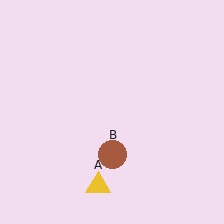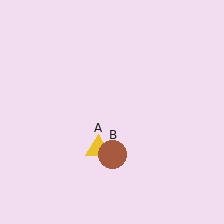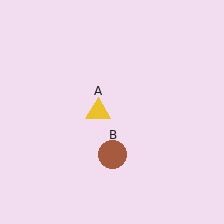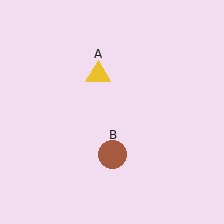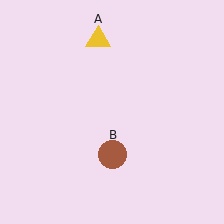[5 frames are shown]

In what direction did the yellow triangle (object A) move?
The yellow triangle (object A) moved up.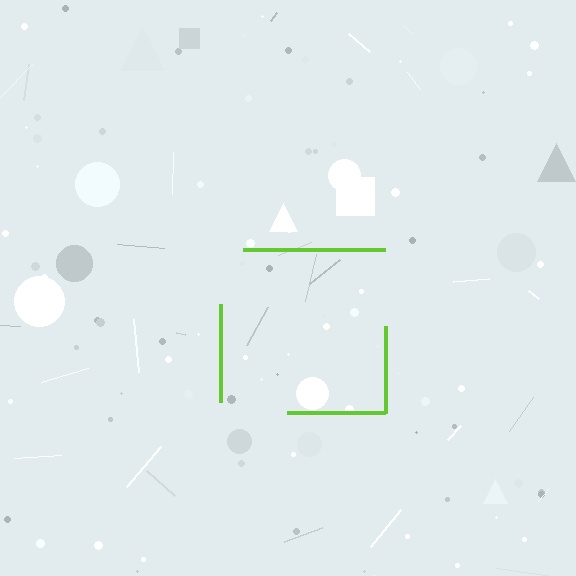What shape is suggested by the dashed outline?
The dashed outline suggests a square.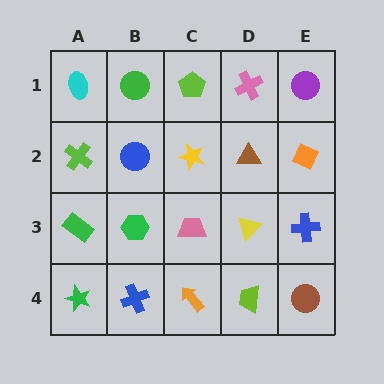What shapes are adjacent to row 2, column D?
A pink cross (row 1, column D), a yellow triangle (row 3, column D), a yellow star (row 2, column C), an orange diamond (row 2, column E).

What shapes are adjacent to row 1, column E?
An orange diamond (row 2, column E), a pink cross (row 1, column D).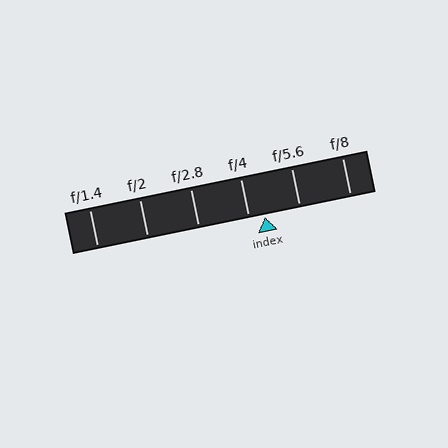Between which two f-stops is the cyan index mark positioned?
The index mark is between f/4 and f/5.6.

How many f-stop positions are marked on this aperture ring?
There are 6 f-stop positions marked.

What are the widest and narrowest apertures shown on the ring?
The widest aperture shown is f/1.4 and the narrowest is f/8.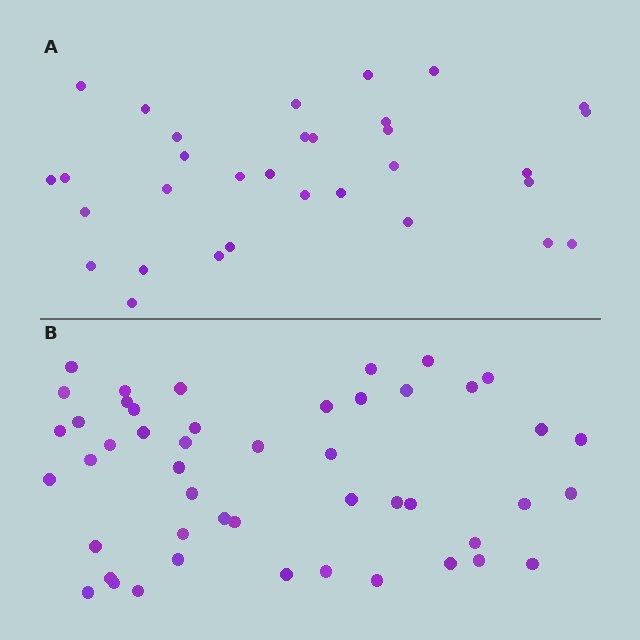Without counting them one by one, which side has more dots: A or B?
Region B (the bottom region) has more dots.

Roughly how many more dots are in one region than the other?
Region B has approximately 15 more dots than region A.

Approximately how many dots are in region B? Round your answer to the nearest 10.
About 50 dots. (The exact count is 48, which rounds to 50.)